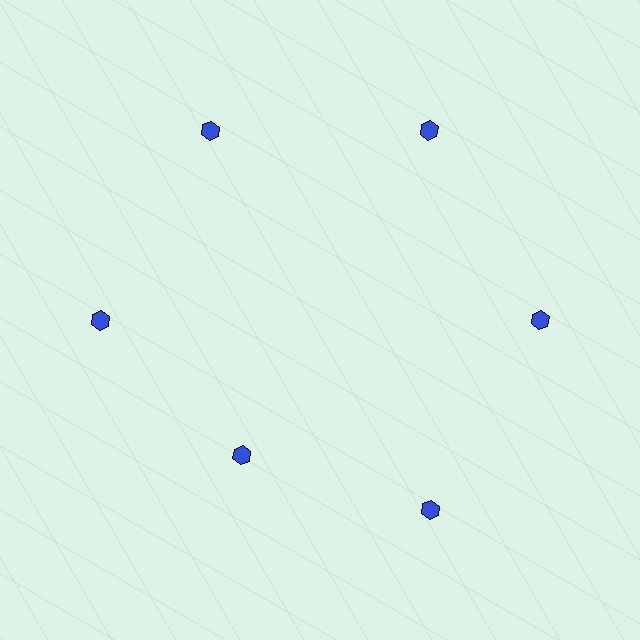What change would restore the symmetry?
The symmetry would be restored by moving it outward, back onto the ring so that all 6 hexagons sit at equal angles and equal distance from the center.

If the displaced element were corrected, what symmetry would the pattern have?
It would have 6-fold rotational symmetry — the pattern would map onto itself every 60 degrees.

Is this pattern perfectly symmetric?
No. The 6 blue hexagons are arranged in a ring, but one element near the 7 o'clock position is pulled inward toward the center, breaking the 6-fold rotational symmetry.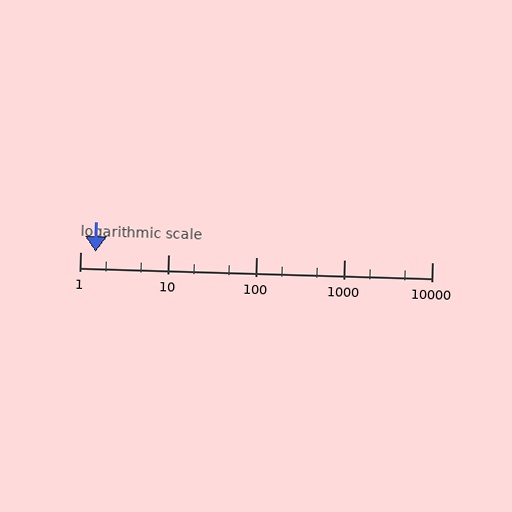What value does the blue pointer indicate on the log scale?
The pointer indicates approximately 1.5.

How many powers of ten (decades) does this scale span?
The scale spans 4 decades, from 1 to 10000.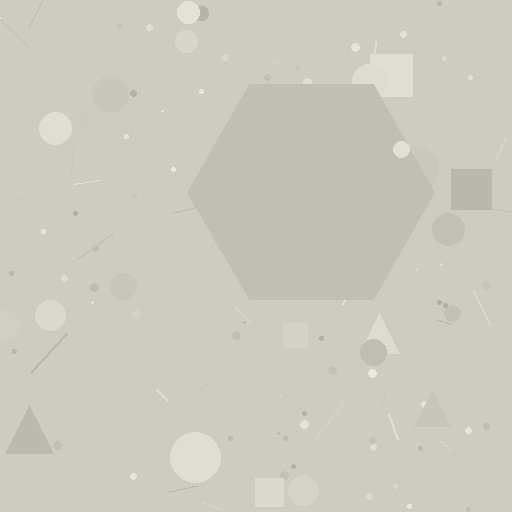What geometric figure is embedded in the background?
A hexagon is embedded in the background.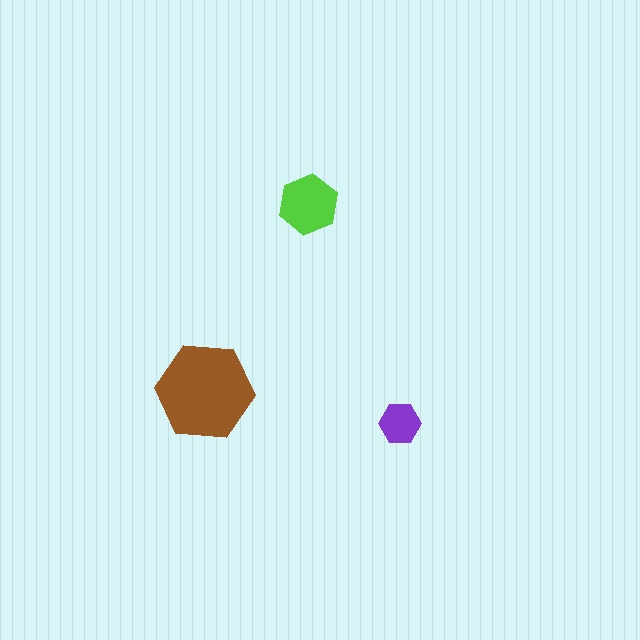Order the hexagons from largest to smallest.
the brown one, the lime one, the purple one.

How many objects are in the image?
There are 3 objects in the image.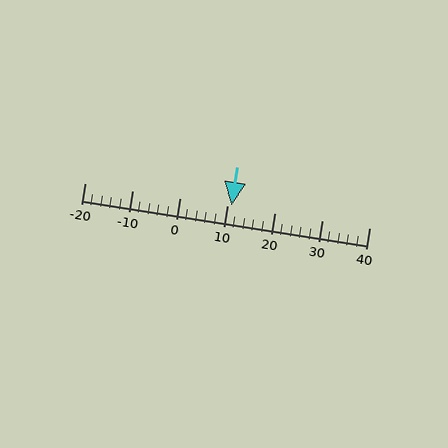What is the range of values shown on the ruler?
The ruler shows values from -20 to 40.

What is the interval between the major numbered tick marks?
The major tick marks are spaced 10 units apart.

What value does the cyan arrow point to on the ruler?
The cyan arrow points to approximately 11.